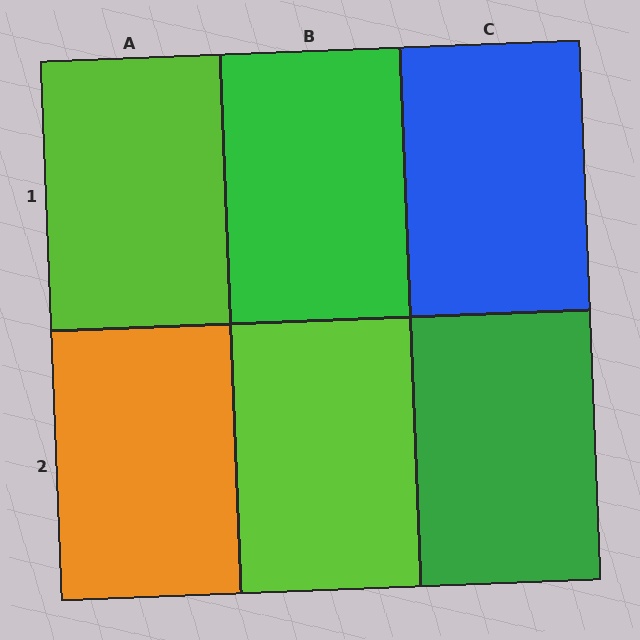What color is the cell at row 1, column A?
Lime.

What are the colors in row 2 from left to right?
Orange, lime, green.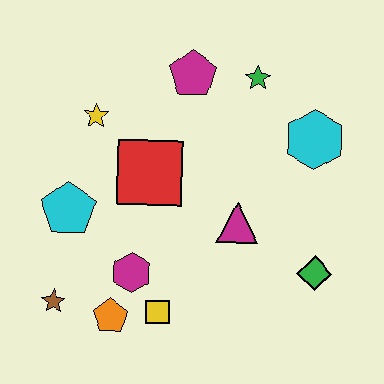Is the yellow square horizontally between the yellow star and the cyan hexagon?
Yes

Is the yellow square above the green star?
No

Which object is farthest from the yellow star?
The green diamond is farthest from the yellow star.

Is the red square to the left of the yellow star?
No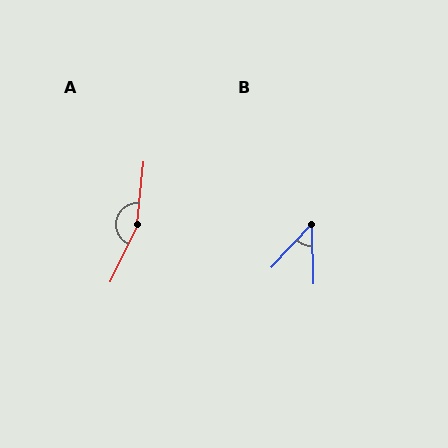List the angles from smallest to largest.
B (44°), A (160°).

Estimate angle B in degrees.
Approximately 44 degrees.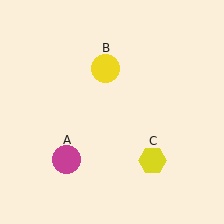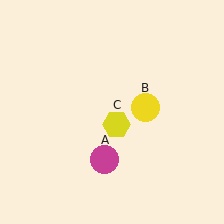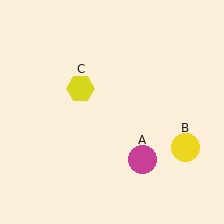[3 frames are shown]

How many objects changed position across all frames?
3 objects changed position: magenta circle (object A), yellow circle (object B), yellow hexagon (object C).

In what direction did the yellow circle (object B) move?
The yellow circle (object B) moved down and to the right.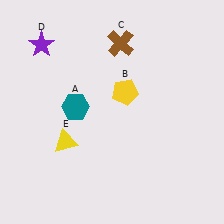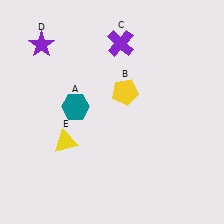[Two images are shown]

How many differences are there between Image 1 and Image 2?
There is 1 difference between the two images.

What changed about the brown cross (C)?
In Image 1, C is brown. In Image 2, it changed to purple.